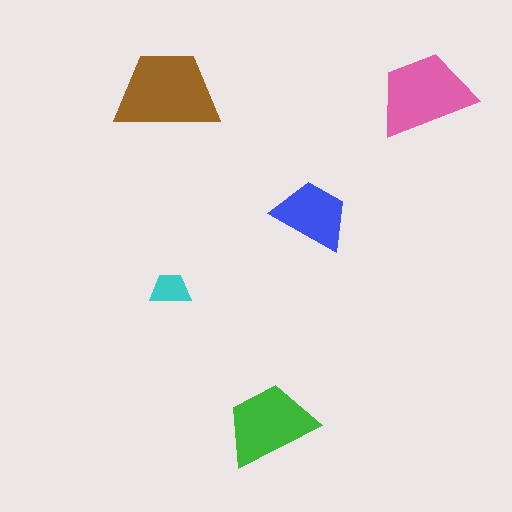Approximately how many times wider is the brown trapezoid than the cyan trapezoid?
About 2.5 times wider.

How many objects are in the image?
There are 5 objects in the image.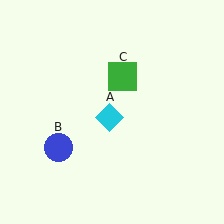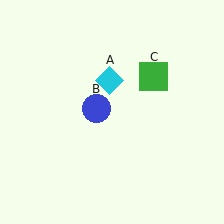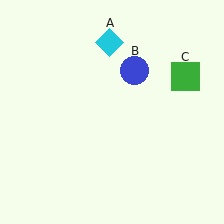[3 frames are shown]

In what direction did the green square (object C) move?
The green square (object C) moved right.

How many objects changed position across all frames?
3 objects changed position: cyan diamond (object A), blue circle (object B), green square (object C).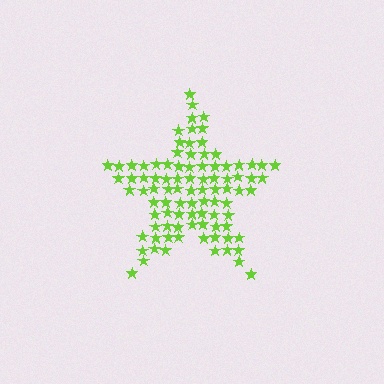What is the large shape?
The large shape is a star.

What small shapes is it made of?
It is made of small stars.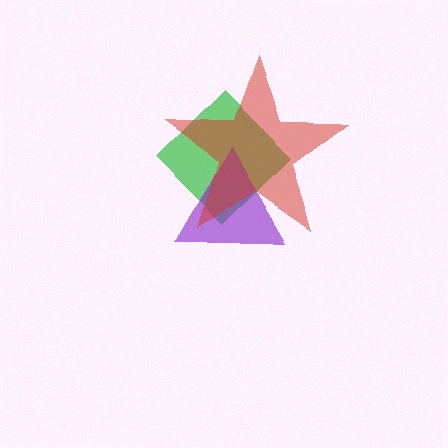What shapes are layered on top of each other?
The layered shapes are: a green diamond, a purple triangle, a red star.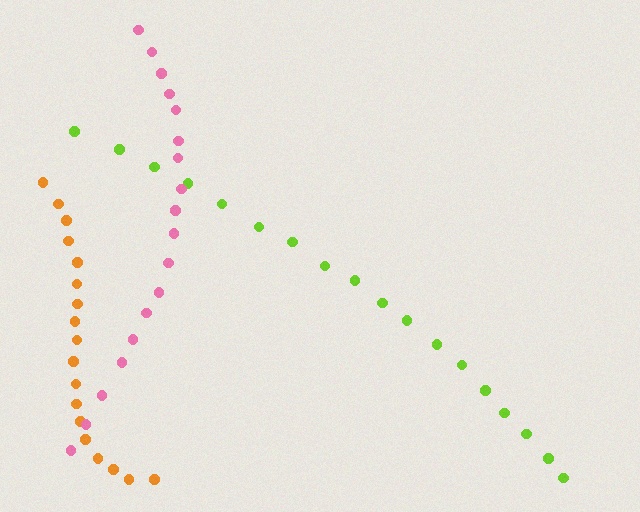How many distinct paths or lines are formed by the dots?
There are 3 distinct paths.